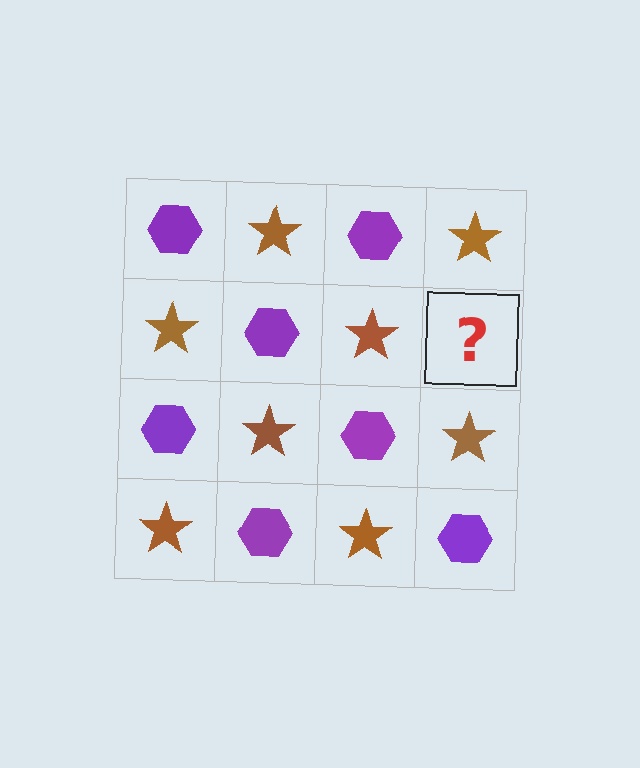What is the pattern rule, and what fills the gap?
The rule is that it alternates purple hexagon and brown star in a checkerboard pattern. The gap should be filled with a purple hexagon.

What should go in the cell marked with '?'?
The missing cell should contain a purple hexagon.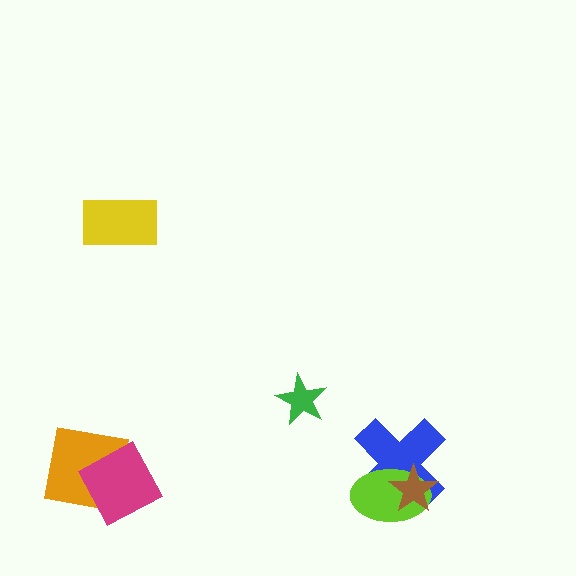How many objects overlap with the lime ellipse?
2 objects overlap with the lime ellipse.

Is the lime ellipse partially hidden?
Yes, it is partially covered by another shape.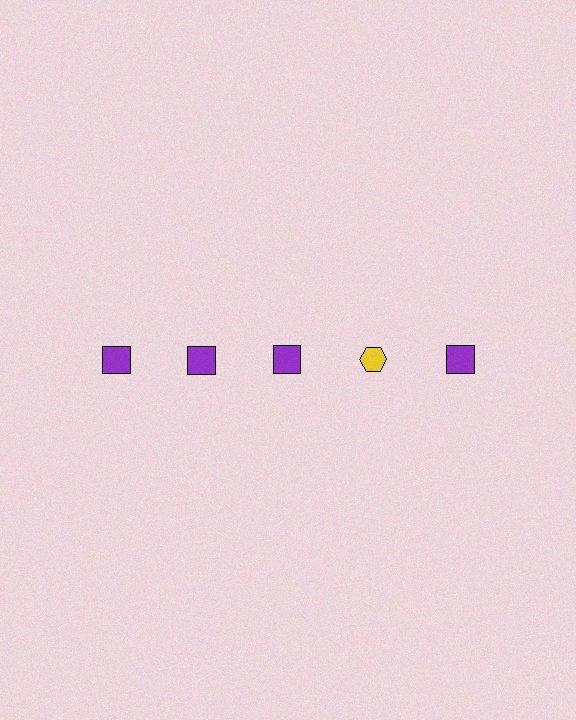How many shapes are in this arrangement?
There are 5 shapes arranged in a grid pattern.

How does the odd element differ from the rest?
It differs in both color (yellow instead of purple) and shape (hexagon instead of square).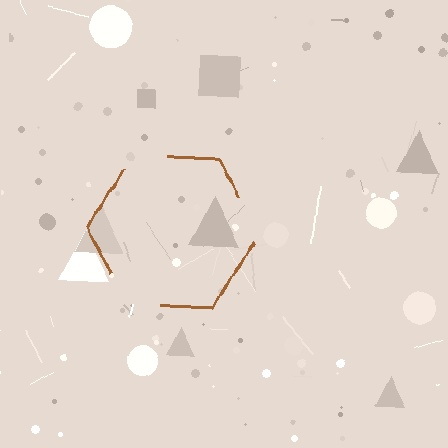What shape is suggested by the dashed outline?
The dashed outline suggests a hexagon.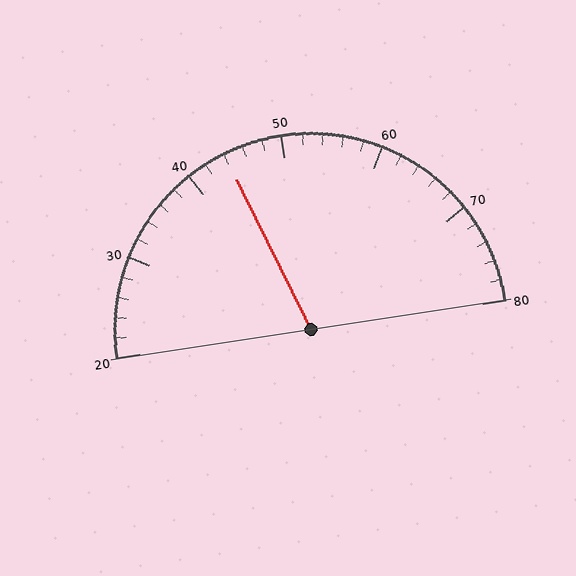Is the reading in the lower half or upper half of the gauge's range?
The reading is in the lower half of the range (20 to 80).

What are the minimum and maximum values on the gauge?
The gauge ranges from 20 to 80.